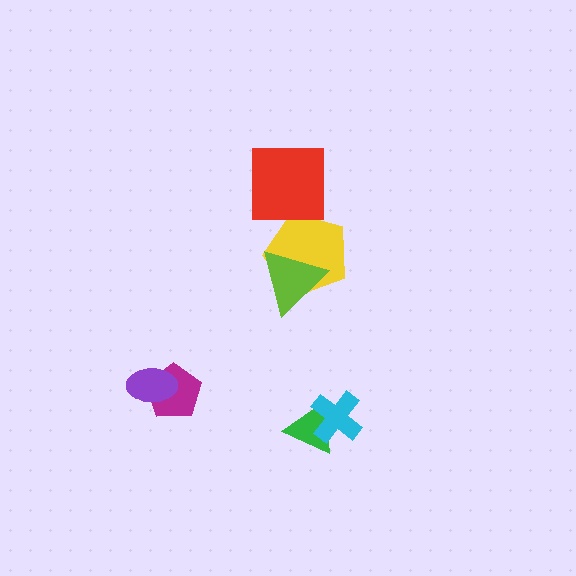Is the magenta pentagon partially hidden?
Yes, it is partially covered by another shape.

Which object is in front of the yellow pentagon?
The lime triangle is in front of the yellow pentagon.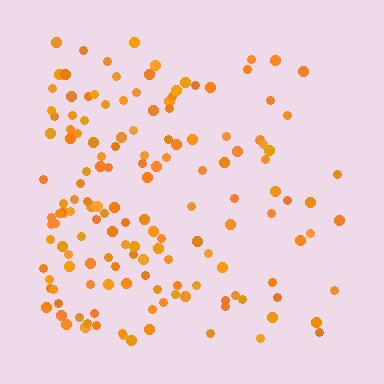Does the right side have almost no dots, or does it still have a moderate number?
Still a moderate number, just noticeably fewer than the left.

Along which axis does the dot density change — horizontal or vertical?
Horizontal.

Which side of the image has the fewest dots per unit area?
The right.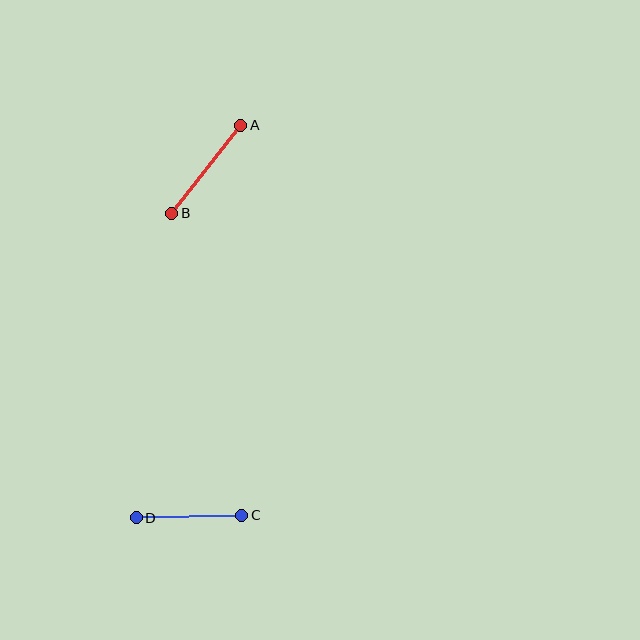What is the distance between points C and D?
The distance is approximately 105 pixels.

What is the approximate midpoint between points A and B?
The midpoint is at approximately (206, 169) pixels.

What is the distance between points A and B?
The distance is approximately 112 pixels.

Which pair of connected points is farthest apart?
Points A and B are farthest apart.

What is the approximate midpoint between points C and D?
The midpoint is at approximately (189, 516) pixels.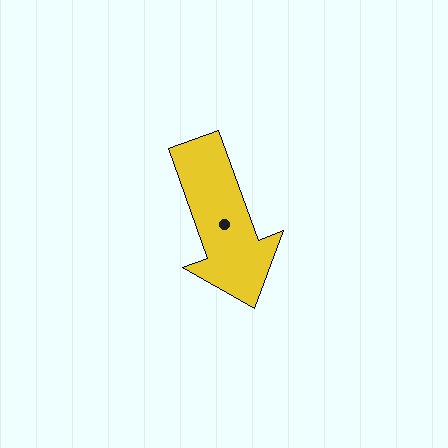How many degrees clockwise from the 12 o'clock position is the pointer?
Approximately 160 degrees.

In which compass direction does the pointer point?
South.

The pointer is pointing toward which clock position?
Roughly 5 o'clock.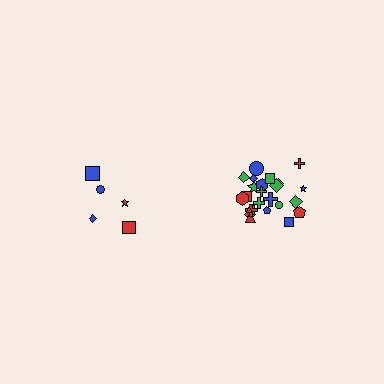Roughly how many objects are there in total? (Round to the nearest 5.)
Roughly 30 objects in total.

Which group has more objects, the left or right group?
The right group.